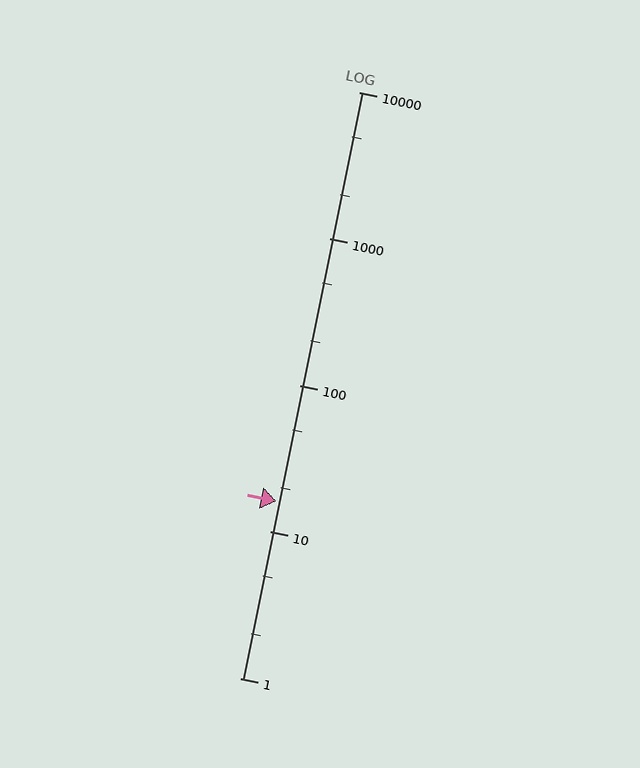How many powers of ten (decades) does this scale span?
The scale spans 4 decades, from 1 to 10000.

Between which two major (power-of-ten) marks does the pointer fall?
The pointer is between 10 and 100.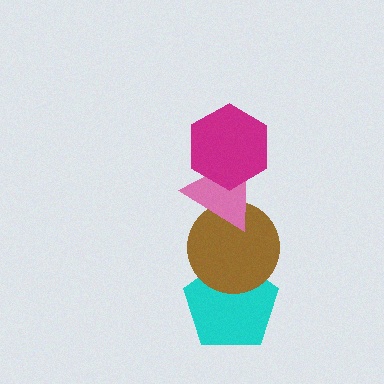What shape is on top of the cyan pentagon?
The brown circle is on top of the cyan pentagon.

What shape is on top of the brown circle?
The pink triangle is on top of the brown circle.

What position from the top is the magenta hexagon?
The magenta hexagon is 1st from the top.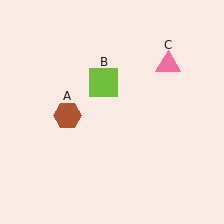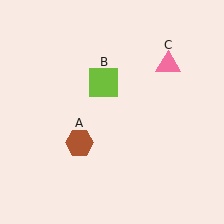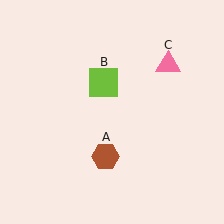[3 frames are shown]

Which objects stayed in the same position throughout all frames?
Lime square (object B) and pink triangle (object C) remained stationary.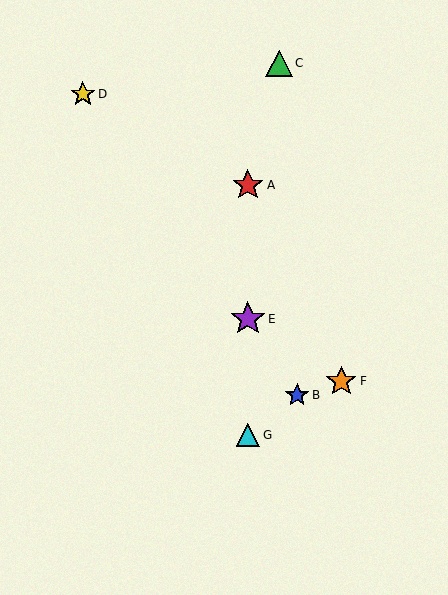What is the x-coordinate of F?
Object F is at x≈341.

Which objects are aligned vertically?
Objects A, E, G are aligned vertically.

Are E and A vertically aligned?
Yes, both are at x≈248.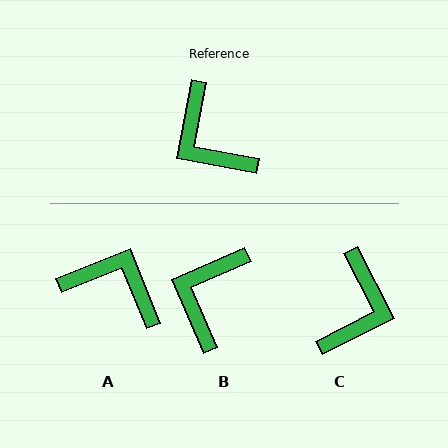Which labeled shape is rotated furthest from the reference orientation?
A, about 148 degrees away.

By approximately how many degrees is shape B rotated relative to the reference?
Approximately 56 degrees clockwise.